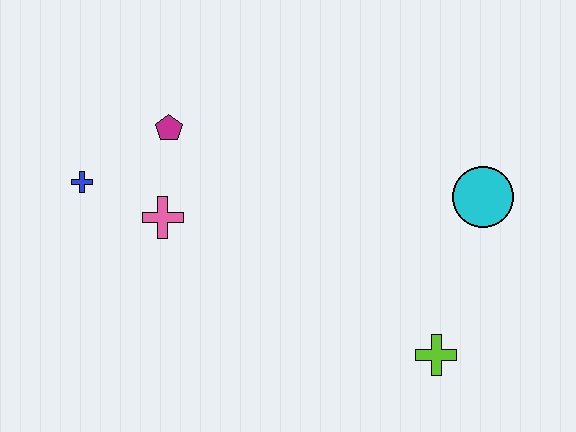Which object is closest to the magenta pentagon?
The pink cross is closest to the magenta pentagon.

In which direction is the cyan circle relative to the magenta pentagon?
The cyan circle is to the right of the magenta pentagon.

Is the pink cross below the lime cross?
No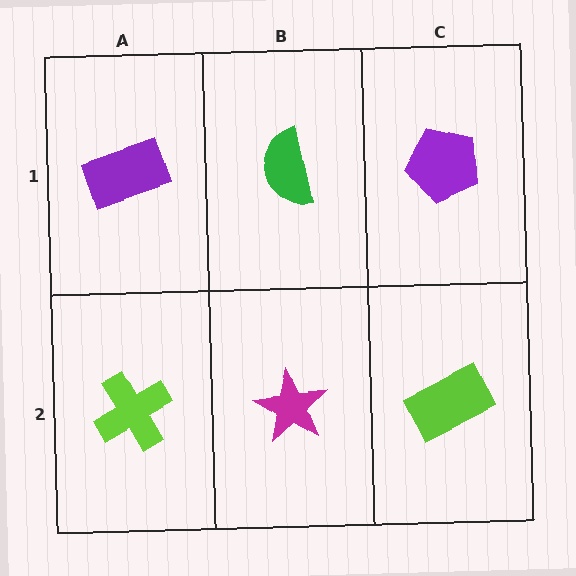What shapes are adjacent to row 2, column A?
A purple rectangle (row 1, column A), a magenta star (row 2, column B).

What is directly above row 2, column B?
A green semicircle.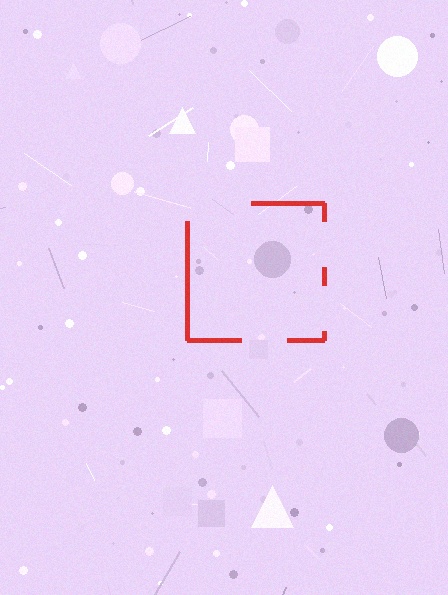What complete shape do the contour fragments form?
The contour fragments form a square.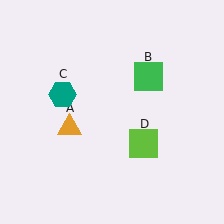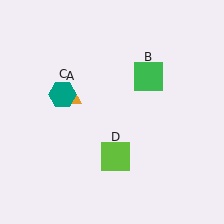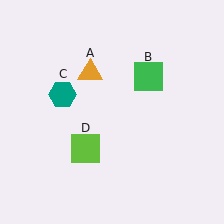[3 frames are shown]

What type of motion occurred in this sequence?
The orange triangle (object A), lime square (object D) rotated clockwise around the center of the scene.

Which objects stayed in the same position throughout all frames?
Green square (object B) and teal hexagon (object C) remained stationary.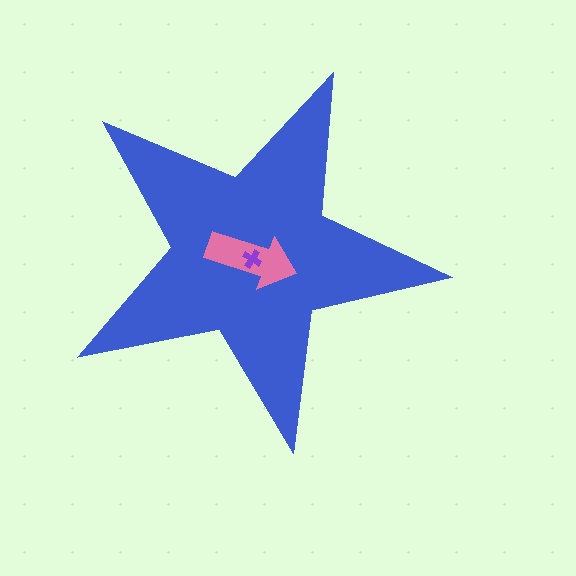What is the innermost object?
The purple cross.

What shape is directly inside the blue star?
The pink arrow.